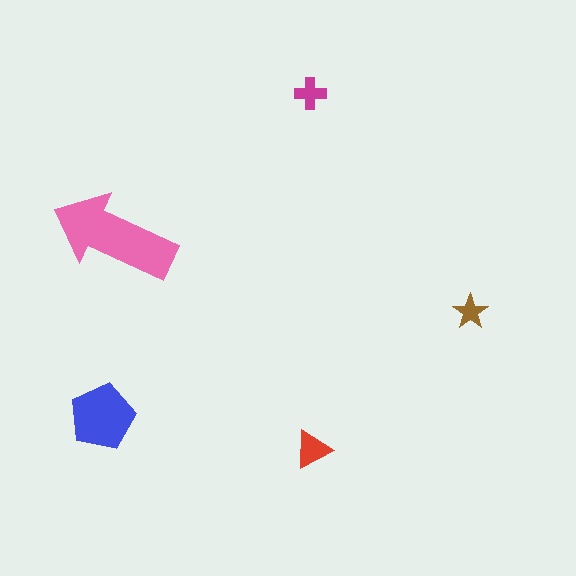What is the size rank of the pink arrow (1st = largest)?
1st.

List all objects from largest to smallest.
The pink arrow, the blue pentagon, the red triangle, the magenta cross, the brown star.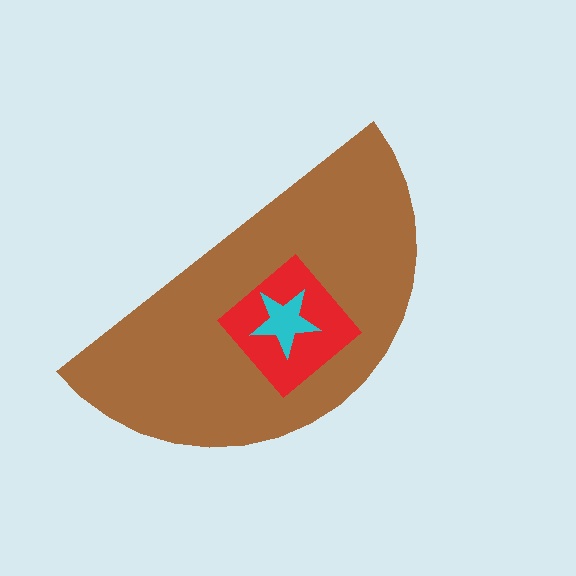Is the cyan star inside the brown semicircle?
Yes.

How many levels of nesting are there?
3.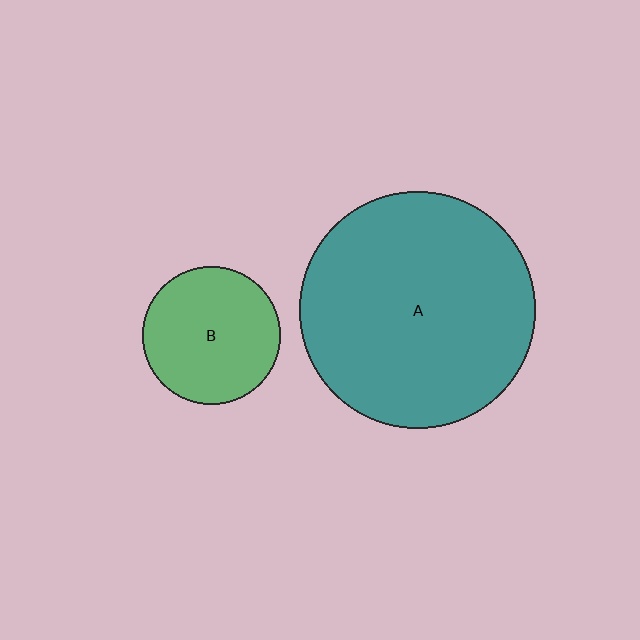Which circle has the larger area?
Circle A (teal).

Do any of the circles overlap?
No, none of the circles overlap.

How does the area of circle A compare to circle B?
Approximately 2.9 times.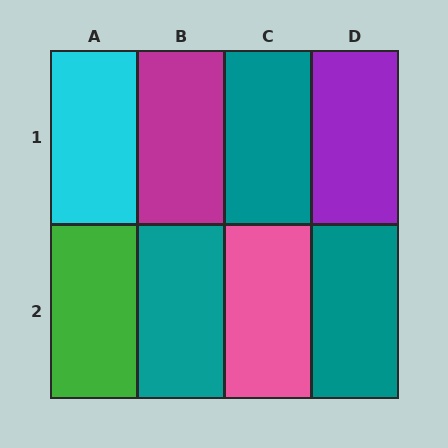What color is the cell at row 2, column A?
Green.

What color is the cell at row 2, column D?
Teal.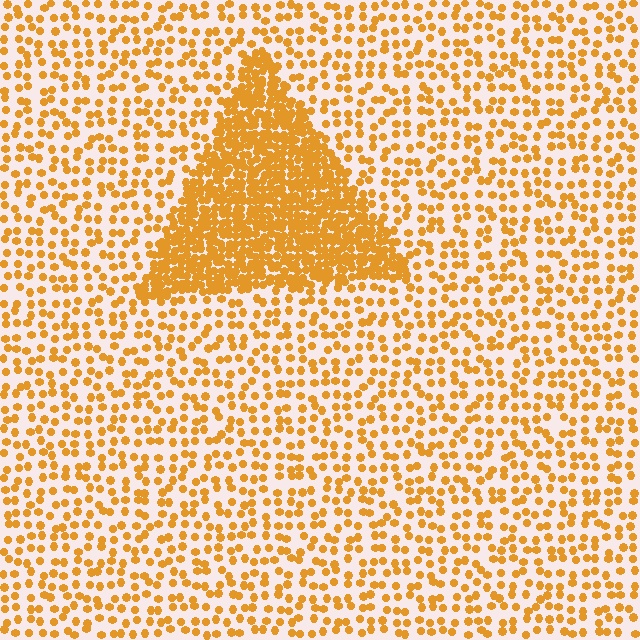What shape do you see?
I see a triangle.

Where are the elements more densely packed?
The elements are more densely packed inside the triangle boundary.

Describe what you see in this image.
The image contains small orange elements arranged at two different densities. A triangle-shaped region is visible where the elements are more densely packed than the surrounding area.